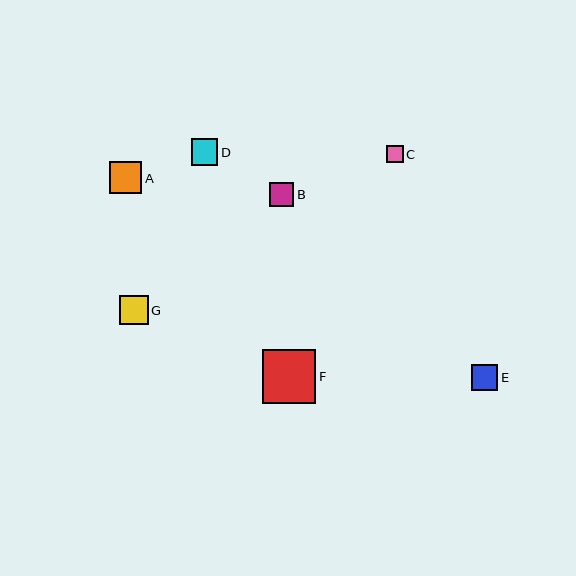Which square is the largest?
Square F is the largest with a size of approximately 53 pixels.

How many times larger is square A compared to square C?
Square A is approximately 1.9 times the size of square C.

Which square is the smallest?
Square C is the smallest with a size of approximately 17 pixels.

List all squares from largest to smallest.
From largest to smallest: F, A, G, D, E, B, C.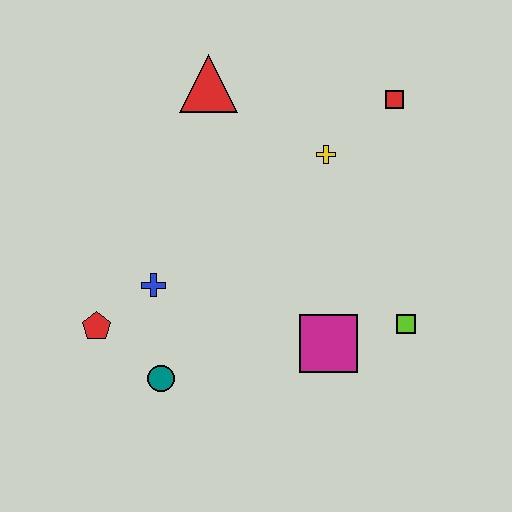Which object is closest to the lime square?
The magenta square is closest to the lime square.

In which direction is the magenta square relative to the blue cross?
The magenta square is to the right of the blue cross.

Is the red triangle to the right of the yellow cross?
No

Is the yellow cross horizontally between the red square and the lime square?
No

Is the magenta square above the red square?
No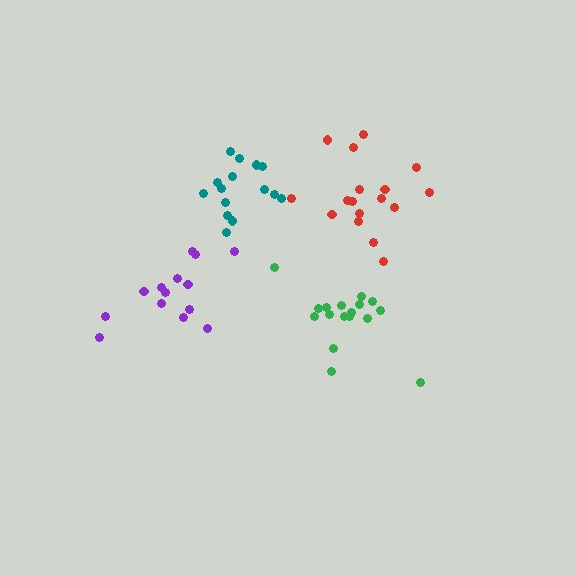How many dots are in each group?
Group 1: 15 dots, Group 2: 17 dots, Group 3: 17 dots, Group 4: 14 dots (63 total).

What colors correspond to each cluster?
The clusters are colored: teal, red, green, purple.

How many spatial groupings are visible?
There are 4 spatial groupings.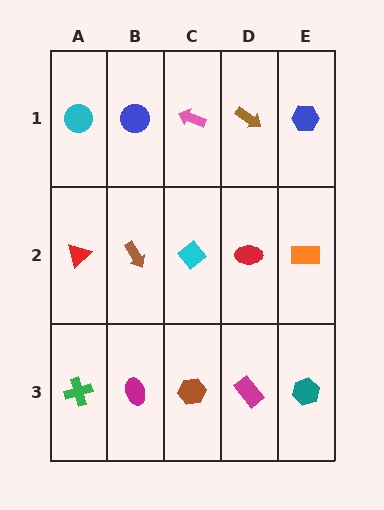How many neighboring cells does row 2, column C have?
4.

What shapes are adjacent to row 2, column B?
A blue circle (row 1, column B), a magenta ellipse (row 3, column B), a red triangle (row 2, column A), a cyan diamond (row 2, column C).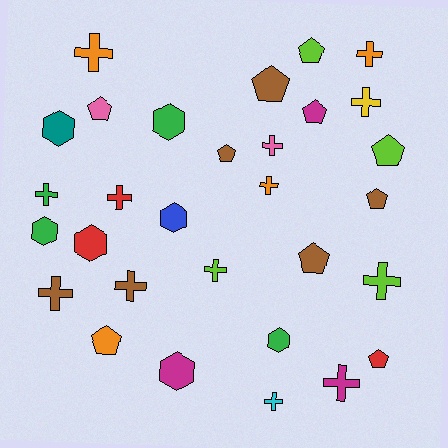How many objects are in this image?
There are 30 objects.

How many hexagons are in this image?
There are 7 hexagons.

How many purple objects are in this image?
There are no purple objects.